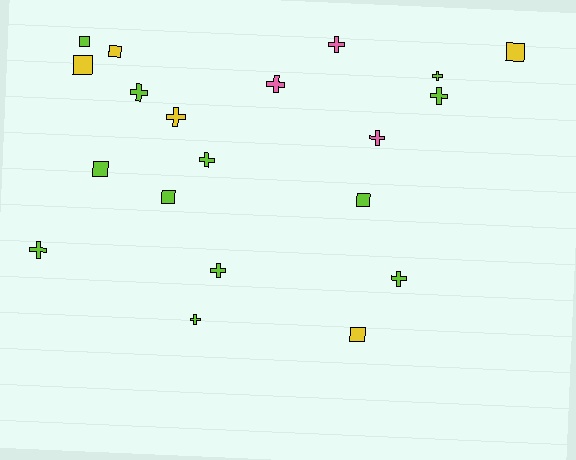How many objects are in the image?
There are 20 objects.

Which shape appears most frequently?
Cross, with 12 objects.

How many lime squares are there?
There are 4 lime squares.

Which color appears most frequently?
Lime, with 12 objects.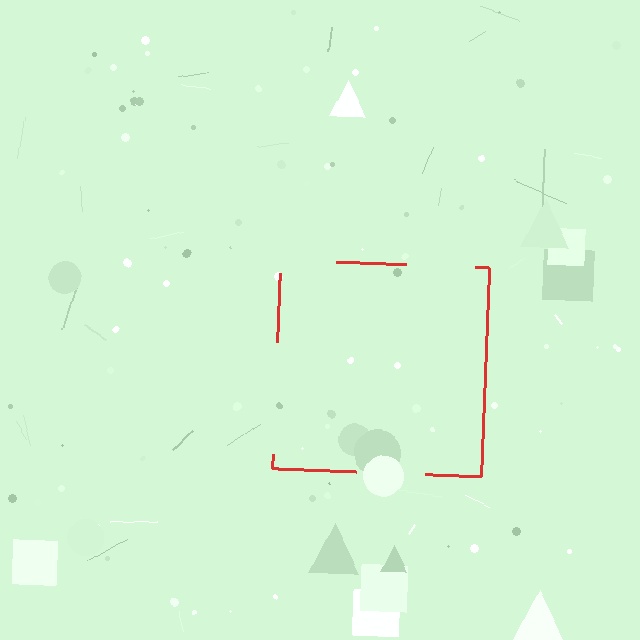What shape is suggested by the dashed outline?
The dashed outline suggests a square.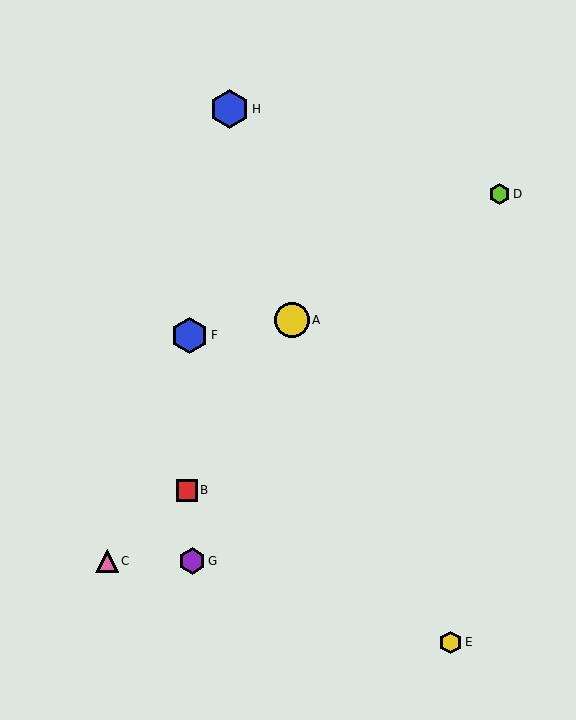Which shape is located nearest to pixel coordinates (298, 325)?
The yellow circle (labeled A) at (292, 320) is nearest to that location.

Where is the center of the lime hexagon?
The center of the lime hexagon is at (500, 194).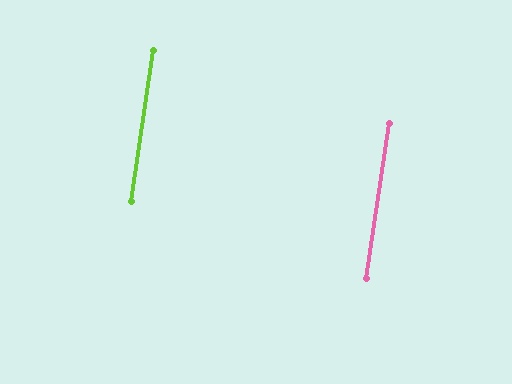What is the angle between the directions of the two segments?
Approximately 0 degrees.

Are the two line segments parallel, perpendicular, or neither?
Parallel — their directions differ by only 0.2°.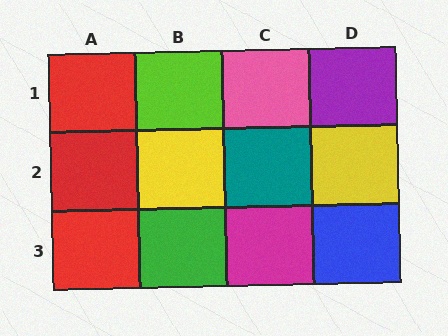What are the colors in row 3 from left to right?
Red, green, magenta, blue.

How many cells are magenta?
1 cell is magenta.